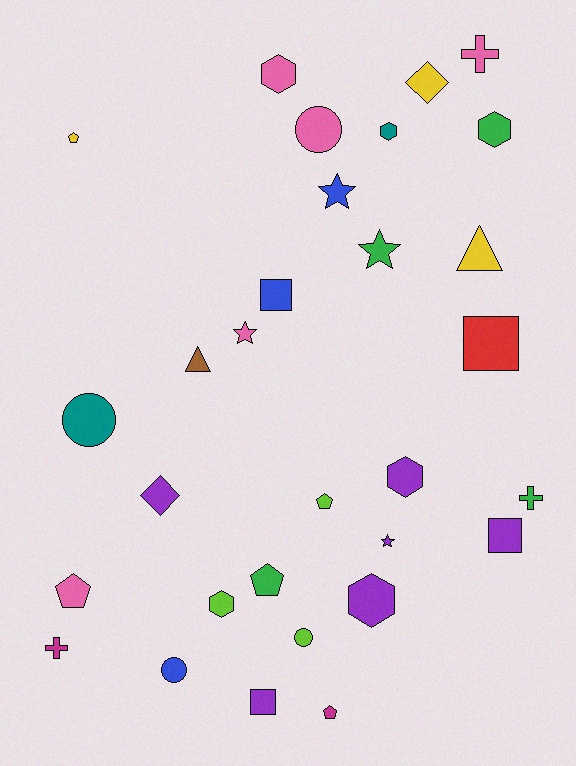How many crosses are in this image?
There are 3 crosses.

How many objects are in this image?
There are 30 objects.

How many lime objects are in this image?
There are 3 lime objects.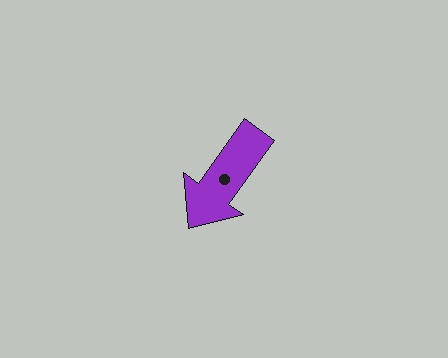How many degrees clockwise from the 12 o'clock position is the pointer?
Approximately 215 degrees.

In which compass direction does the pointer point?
Southwest.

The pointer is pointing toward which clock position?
Roughly 7 o'clock.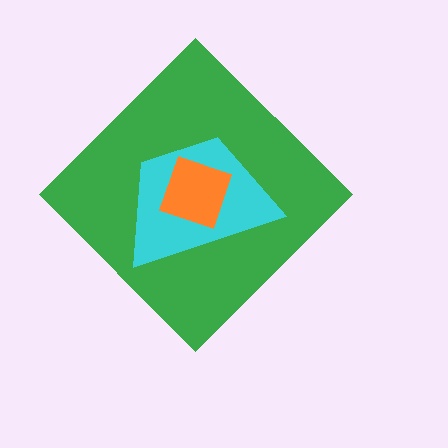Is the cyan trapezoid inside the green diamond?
Yes.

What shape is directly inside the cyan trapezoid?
The orange square.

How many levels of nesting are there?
3.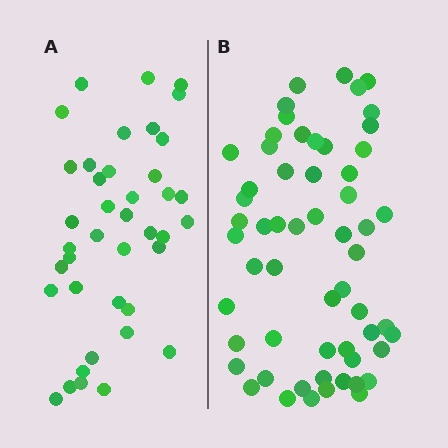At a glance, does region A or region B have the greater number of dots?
Region B (the right region) has more dots.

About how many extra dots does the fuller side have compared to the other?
Region B has approximately 20 more dots than region A.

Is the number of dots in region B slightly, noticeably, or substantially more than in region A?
Region B has substantially more. The ratio is roughly 1.4 to 1.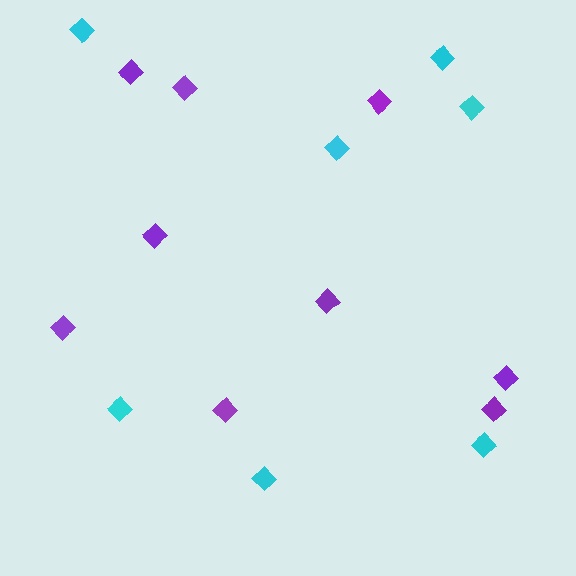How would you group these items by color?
There are 2 groups: one group of purple diamonds (9) and one group of cyan diamonds (7).